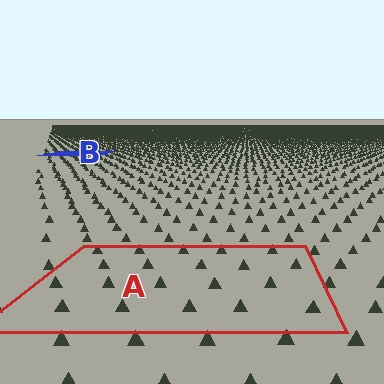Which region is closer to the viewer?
Region A is closer. The texture elements there are larger and more spread out.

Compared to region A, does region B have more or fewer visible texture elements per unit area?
Region B has more texture elements per unit area — they are packed more densely because it is farther away.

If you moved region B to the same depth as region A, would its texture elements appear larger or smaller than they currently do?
They would appear larger. At a closer depth, the same texture elements are projected at a bigger on-screen size.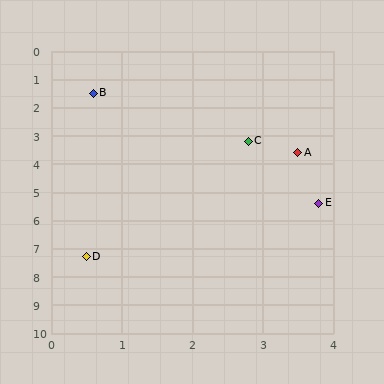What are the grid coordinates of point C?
Point C is at approximately (2.8, 3.2).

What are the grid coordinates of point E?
Point E is at approximately (3.8, 5.4).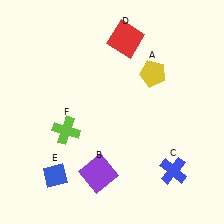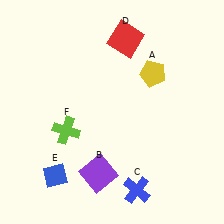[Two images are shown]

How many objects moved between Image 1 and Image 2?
1 object moved between the two images.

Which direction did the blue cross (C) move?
The blue cross (C) moved left.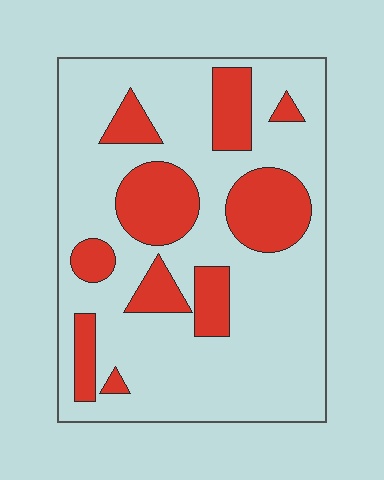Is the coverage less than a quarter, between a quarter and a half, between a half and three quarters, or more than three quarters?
Between a quarter and a half.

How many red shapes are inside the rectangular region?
10.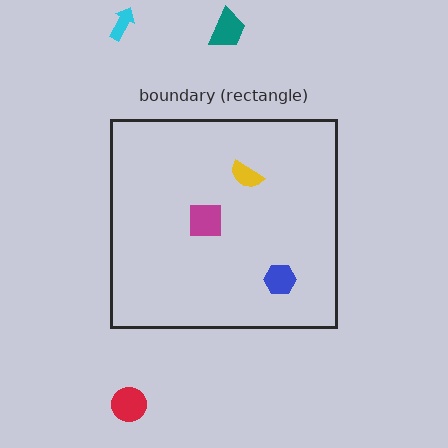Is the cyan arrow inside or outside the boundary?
Outside.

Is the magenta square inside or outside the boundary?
Inside.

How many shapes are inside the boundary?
3 inside, 3 outside.